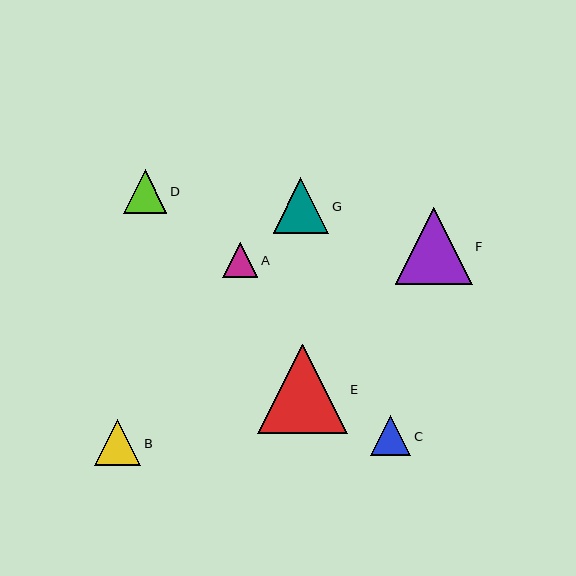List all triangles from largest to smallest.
From largest to smallest: E, F, G, B, D, C, A.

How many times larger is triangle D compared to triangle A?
Triangle D is approximately 1.2 times the size of triangle A.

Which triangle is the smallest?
Triangle A is the smallest with a size of approximately 35 pixels.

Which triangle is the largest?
Triangle E is the largest with a size of approximately 90 pixels.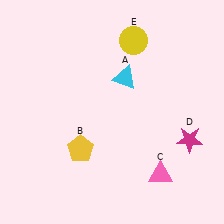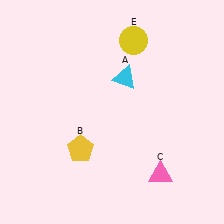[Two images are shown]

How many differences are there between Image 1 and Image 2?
There is 1 difference between the two images.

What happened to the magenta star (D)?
The magenta star (D) was removed in Image 2. It was in the bottom-right area of Image 1.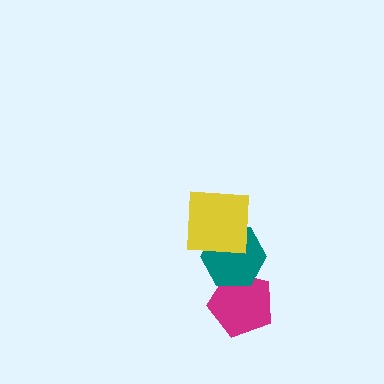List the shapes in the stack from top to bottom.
From top to bottom: the yellow square, the teal hexagon, the magenta pentagon.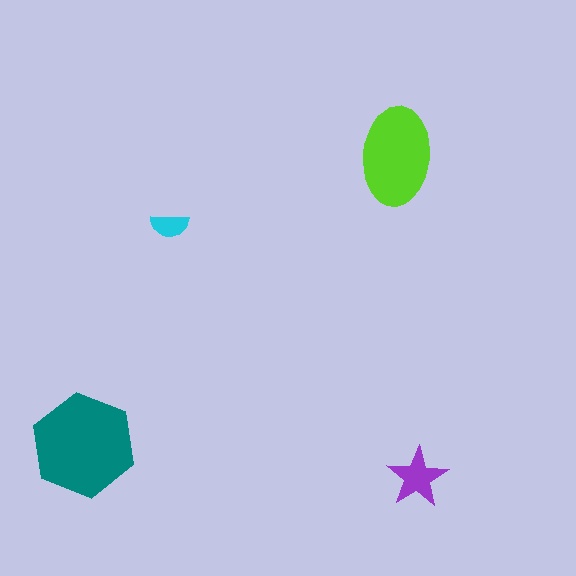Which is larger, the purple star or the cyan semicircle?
The purple star.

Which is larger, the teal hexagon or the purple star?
The teal hexagon.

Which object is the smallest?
The cyan semicircle.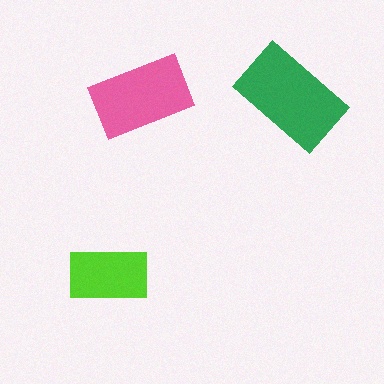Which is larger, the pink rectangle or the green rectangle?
The green one.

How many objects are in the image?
There are 3 objects in the image.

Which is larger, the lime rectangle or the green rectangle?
The green one.